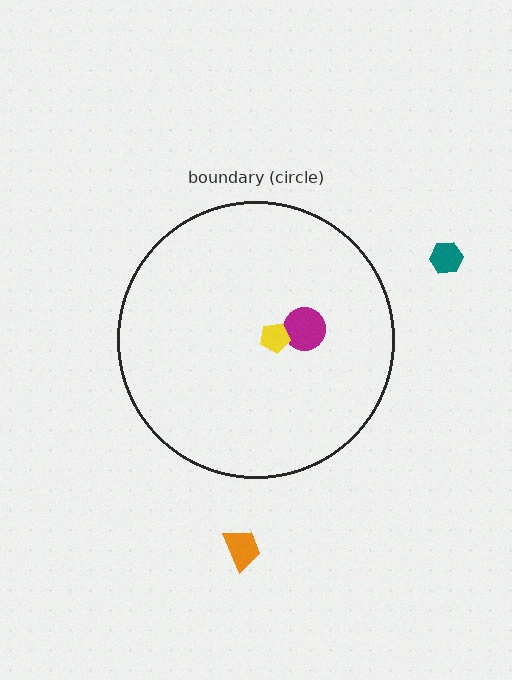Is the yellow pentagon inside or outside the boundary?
Inside.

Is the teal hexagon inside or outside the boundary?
Outside.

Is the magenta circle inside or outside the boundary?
Inside.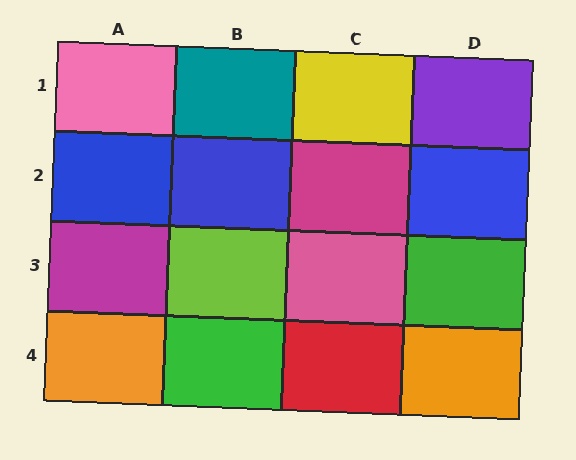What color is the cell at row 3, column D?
Green.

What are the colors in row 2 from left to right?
Blue, blue, magenta, blue.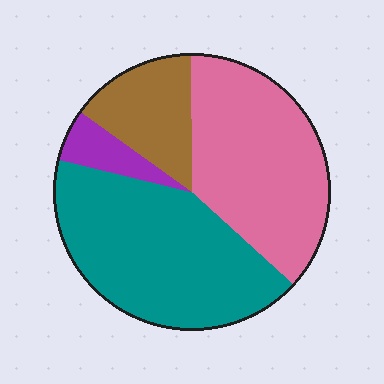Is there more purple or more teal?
Teal.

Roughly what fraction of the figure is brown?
Brown covers 15% of the figure.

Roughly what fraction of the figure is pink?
Pink takes up between a third and a half of the figure.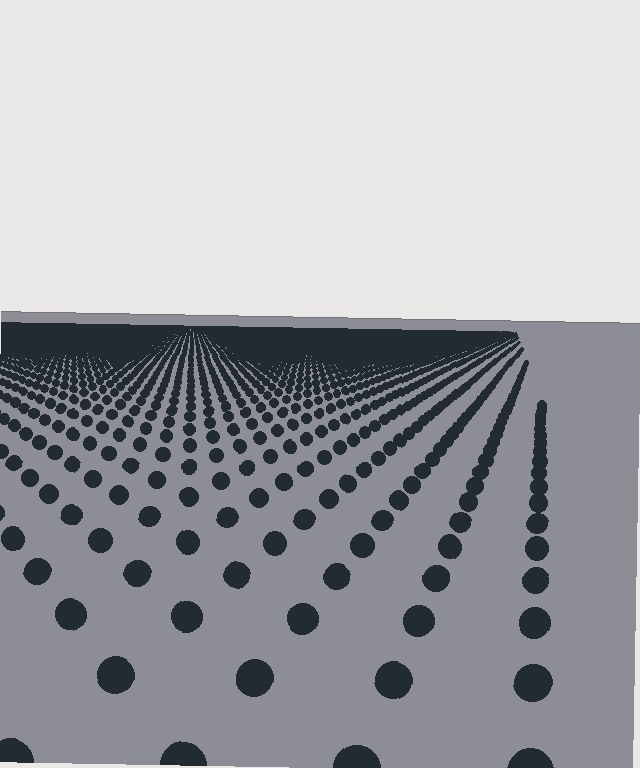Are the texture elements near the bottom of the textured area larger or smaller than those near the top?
Larger. Near the bottom, elements are closer to the viewer and appear at a bigger on-screen size.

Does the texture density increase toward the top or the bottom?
Density increases toward the top.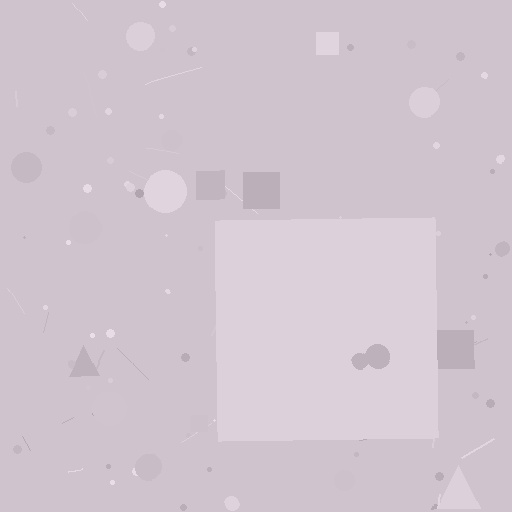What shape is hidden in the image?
A square is hidden in the image.